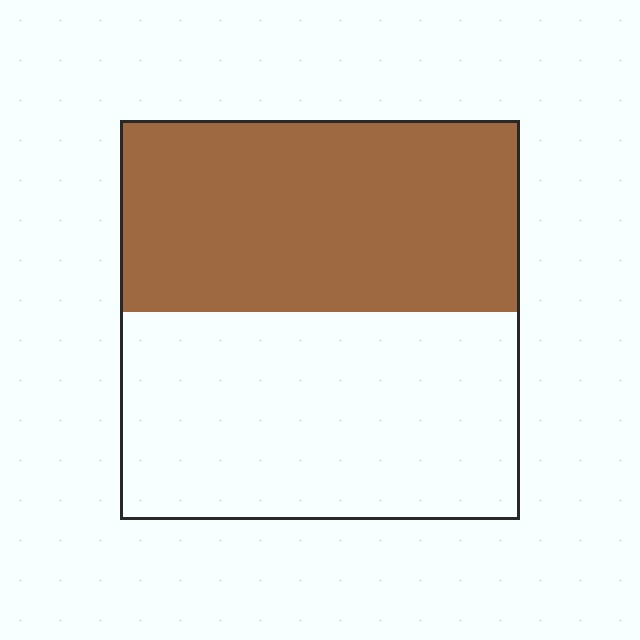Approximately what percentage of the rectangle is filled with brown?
Approximately 50%.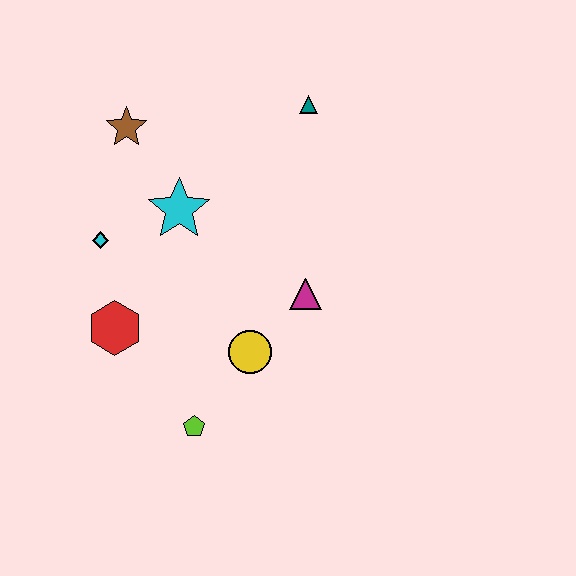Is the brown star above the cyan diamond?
Yes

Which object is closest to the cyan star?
The cyan diamond is closest to the cyan star.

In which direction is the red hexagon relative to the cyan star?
The red hexagon is below the cyan star.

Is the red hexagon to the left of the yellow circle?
Yes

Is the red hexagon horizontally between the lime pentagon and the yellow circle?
No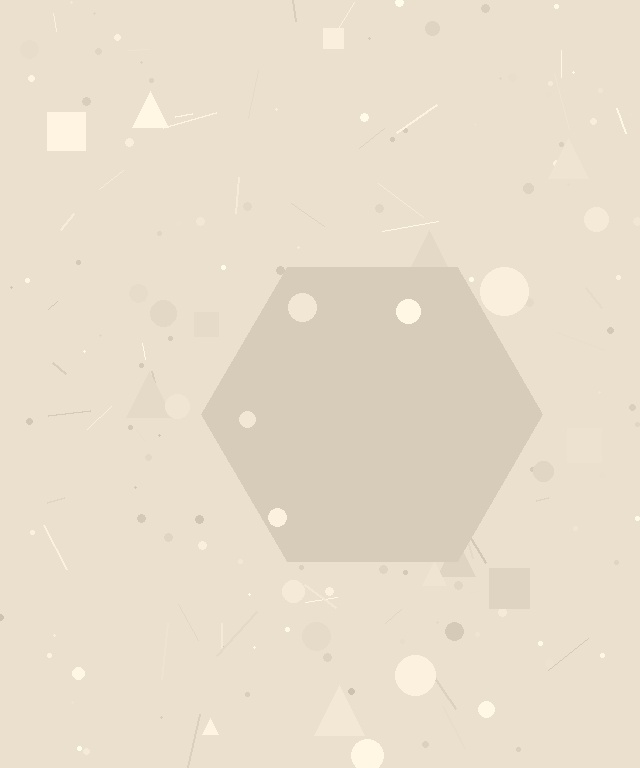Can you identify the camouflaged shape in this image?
The camouflaged shape is a hexagon.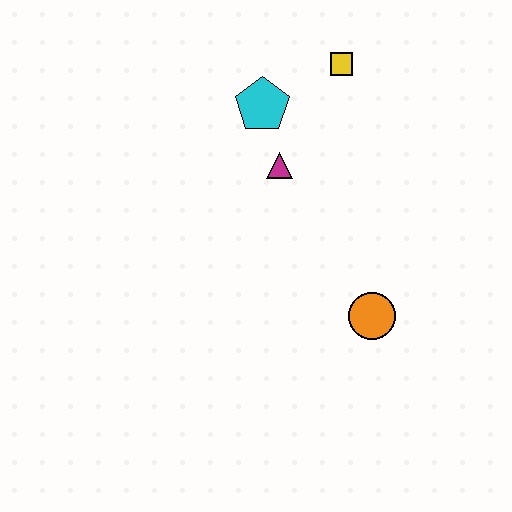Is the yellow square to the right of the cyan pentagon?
Yes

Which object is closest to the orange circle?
The magenta triangle is closest to the orange circle.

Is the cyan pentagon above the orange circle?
Yes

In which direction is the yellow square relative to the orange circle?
The yellow square is above the orange circle.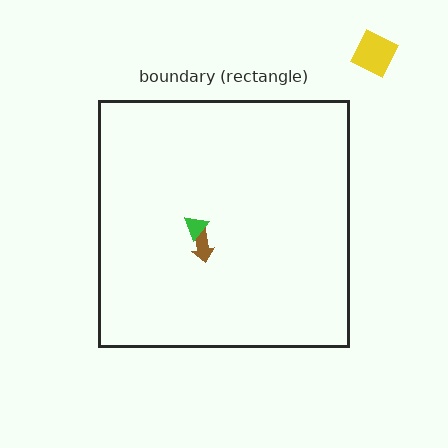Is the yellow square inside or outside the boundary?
Outside.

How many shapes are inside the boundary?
2 inside, 1 outside.